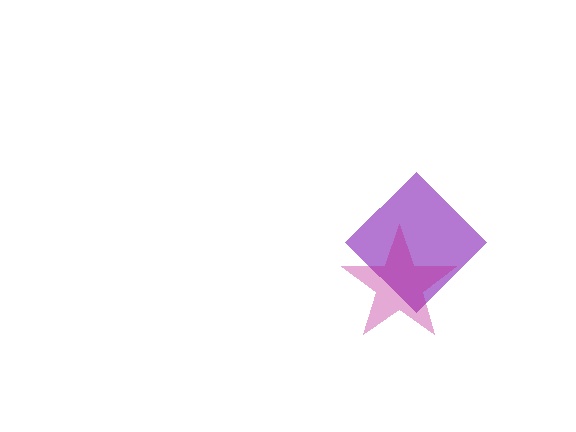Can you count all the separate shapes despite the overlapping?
Yes, there are 2 separate shapes.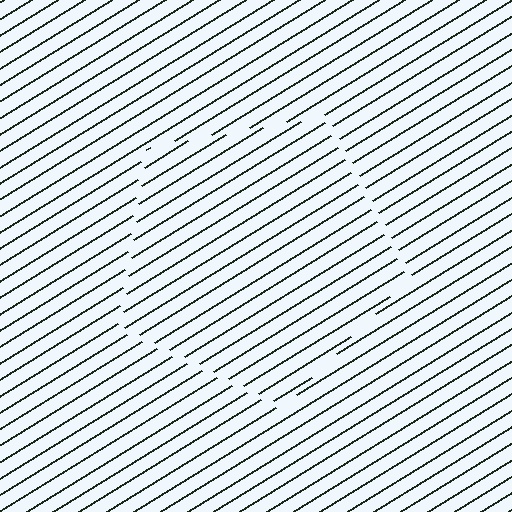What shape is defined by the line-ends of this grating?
An illusory pentagon. The interior of the shape contains the same grating, shifted by half a period — the contour is defined by the phase discontinuity where line-ends from the inner and outer gratings abut.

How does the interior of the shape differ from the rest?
The interior of the shape contains the same grating, shifted by half a period — the contour is defined by the phase discontinuity where line-ends from the inner and outer gratings abut.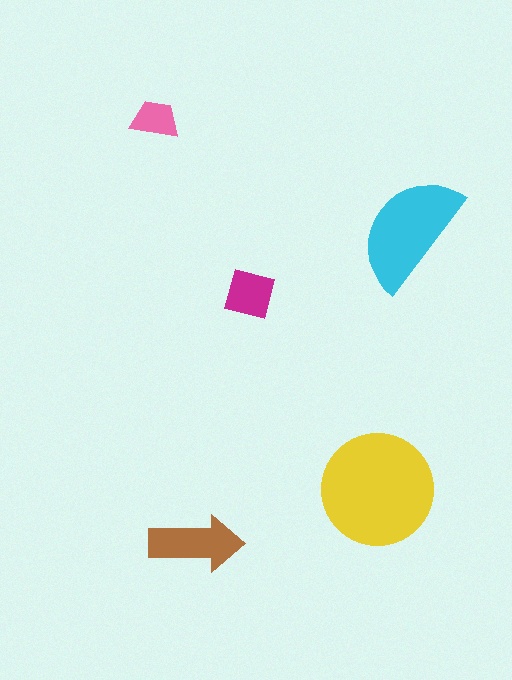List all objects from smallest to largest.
The pink trapezoid, the magenta square, the brown arrow, the cyan semicircle, the yellow circle.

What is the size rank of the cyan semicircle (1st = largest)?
2nd.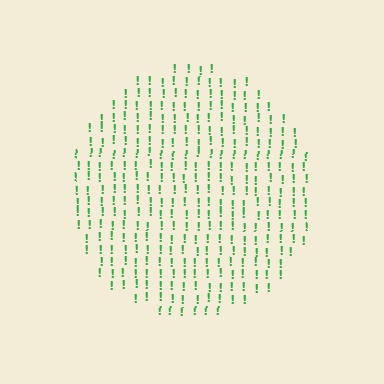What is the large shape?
The large shape is a circle.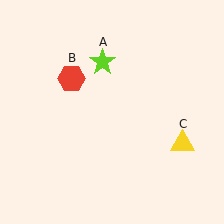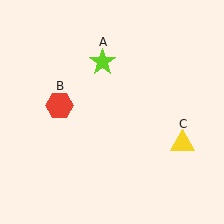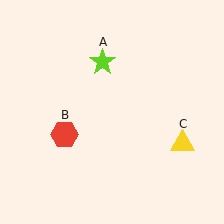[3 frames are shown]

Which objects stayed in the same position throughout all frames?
Lime star (object A) and yellow triangle (object C) remained stationary.